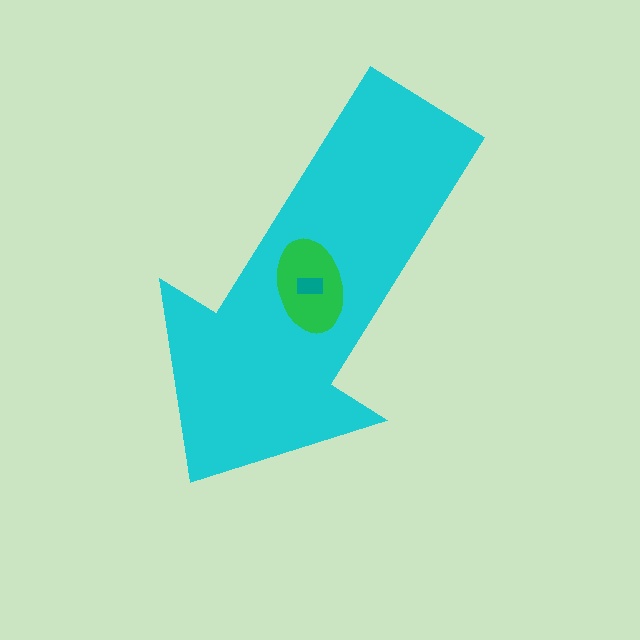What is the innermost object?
The teal rectangle.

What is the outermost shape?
The cyan arrow.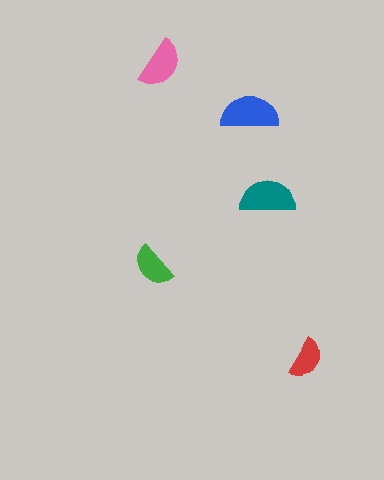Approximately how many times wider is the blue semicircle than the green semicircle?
About 1.5 times wider.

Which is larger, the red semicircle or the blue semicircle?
The blue one.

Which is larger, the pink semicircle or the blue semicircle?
The blue one.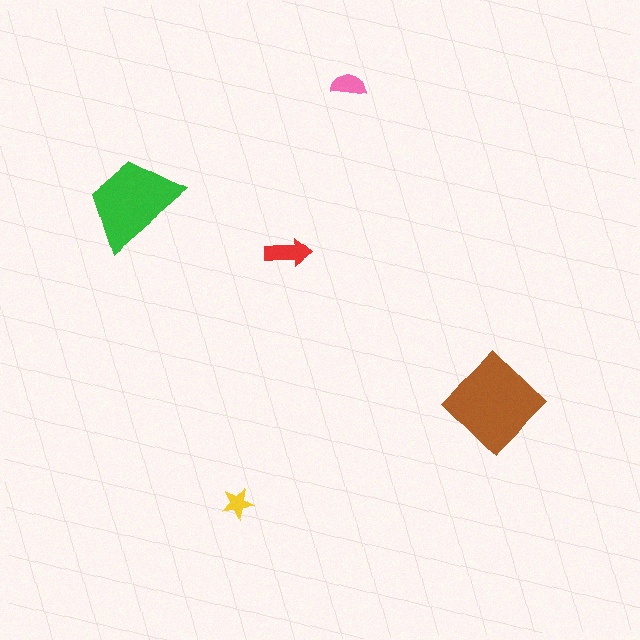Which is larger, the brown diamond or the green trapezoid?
The brown diamond.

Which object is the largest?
The brown diamond.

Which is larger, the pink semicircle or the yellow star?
The pink semicircle.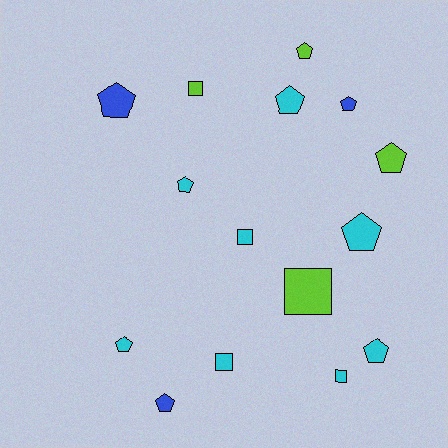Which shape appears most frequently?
Pentagon, with 10 objects.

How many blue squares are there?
There are no blue squares.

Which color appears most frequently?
Cyan, with 8 objects.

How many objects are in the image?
There are 15 objects.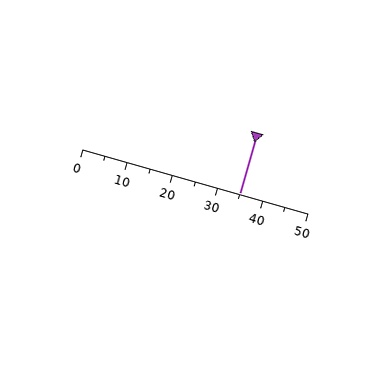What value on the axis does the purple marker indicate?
The marker indicates approximately 35.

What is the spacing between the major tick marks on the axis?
The major ticks are spaced 10 apart.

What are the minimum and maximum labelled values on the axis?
The axis runs from 0 to 50.